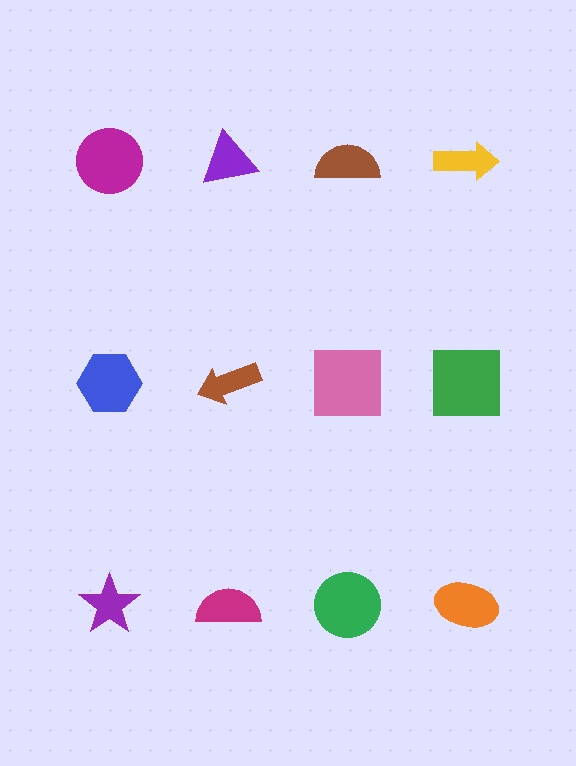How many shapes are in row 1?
4 shapes.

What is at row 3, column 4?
An orange ellipse.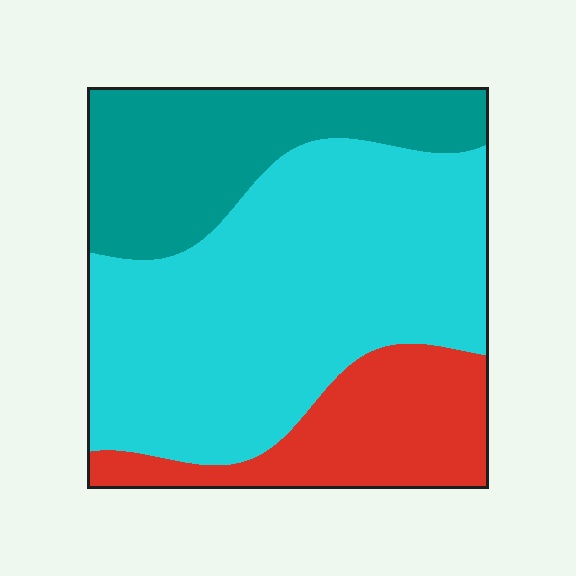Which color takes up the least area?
Red, at roughly 20%.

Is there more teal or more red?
Teal.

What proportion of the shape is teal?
Teal takes up about one quarter (1/4) of the shape.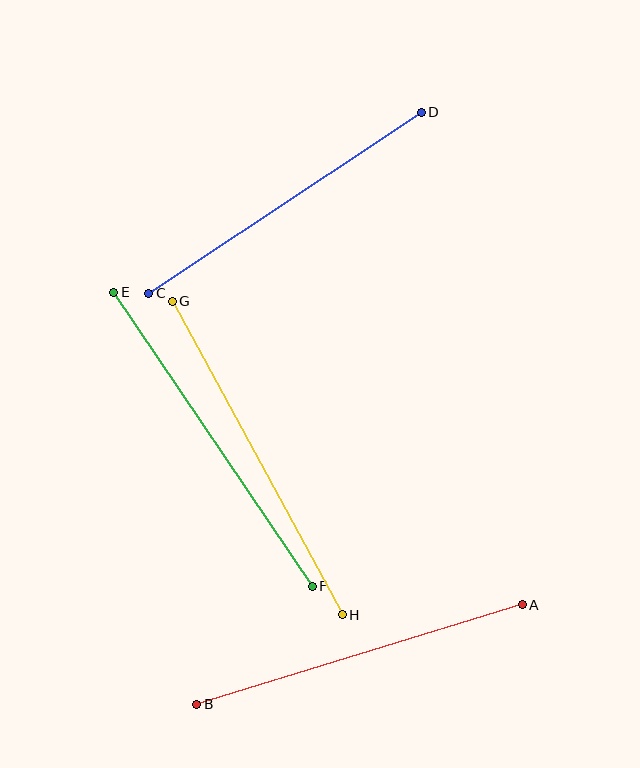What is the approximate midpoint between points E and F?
The midpoint is at approximately (213, 439) pixels.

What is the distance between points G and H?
The distance is approximately 356 pixels.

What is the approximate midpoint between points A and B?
The midpoint is at approximately (359, 654) pixels.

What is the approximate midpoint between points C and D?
The midpoint is at approximately (285, 203) pixels.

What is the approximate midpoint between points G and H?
The midpoint is at approximately (257, 458) pixels.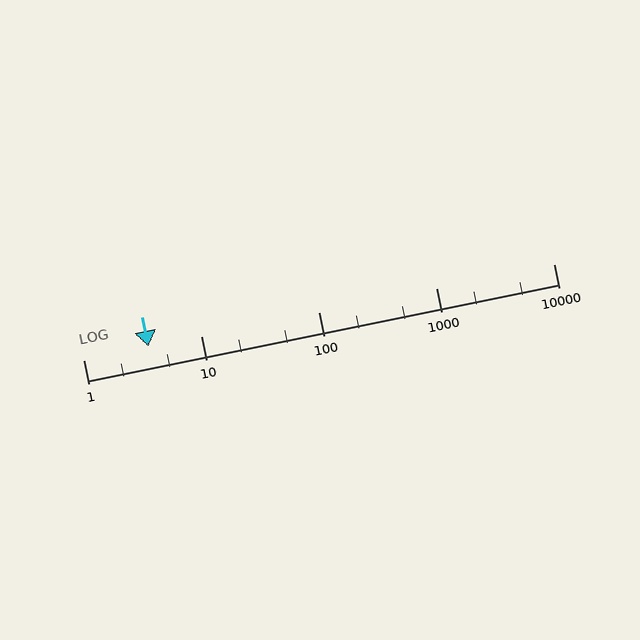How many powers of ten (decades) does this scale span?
The scale spans 4 decades, from 1 to 10000.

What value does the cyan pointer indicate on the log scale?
The pointer indicates approximately 3.6.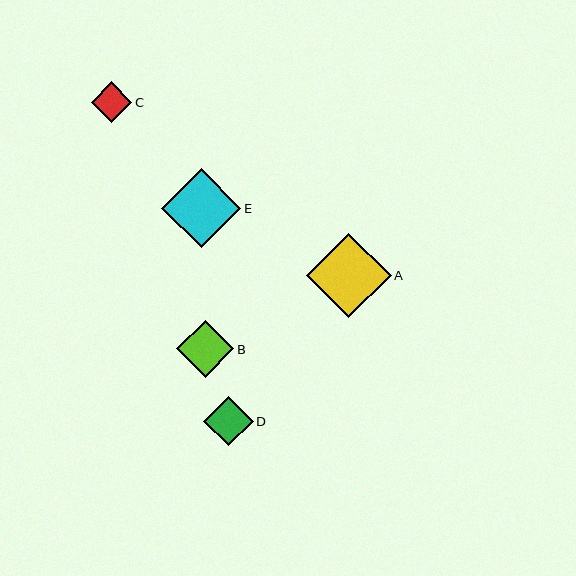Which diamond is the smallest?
Diamond C is the smallest with a size of approximately 40 pixels.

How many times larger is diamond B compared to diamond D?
Diamond B is approximately 1.1 times the size of diamond D.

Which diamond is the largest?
Diamond A is the largest with a size of approximately 85 pixels.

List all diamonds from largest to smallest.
From largest to smallest: A, E, B, D, C.